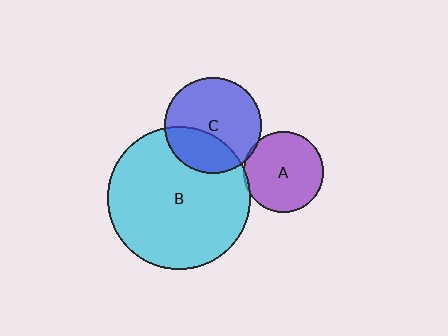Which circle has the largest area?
Circle B (cyan).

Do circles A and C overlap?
Yes.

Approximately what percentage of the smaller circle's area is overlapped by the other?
Approximately 5%.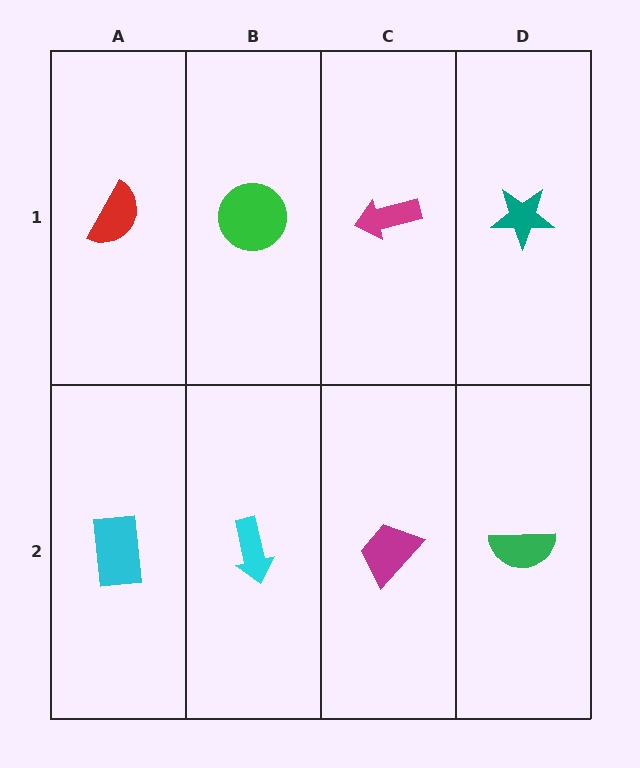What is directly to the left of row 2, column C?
A cyan arrow.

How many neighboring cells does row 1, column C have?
3.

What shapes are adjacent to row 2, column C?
A magenta arrow (row 1, column C), a cyan arrow (row 2, column B), a green semicircle (row 2, column D).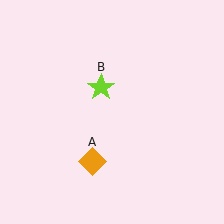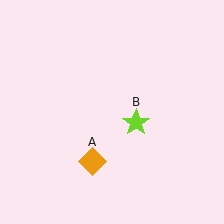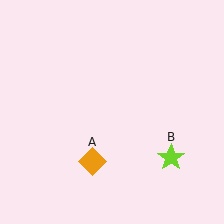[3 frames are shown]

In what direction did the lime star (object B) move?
The lime star (object B) moved down and to the right.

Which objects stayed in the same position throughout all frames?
Orange diamond (object A) remained stationary.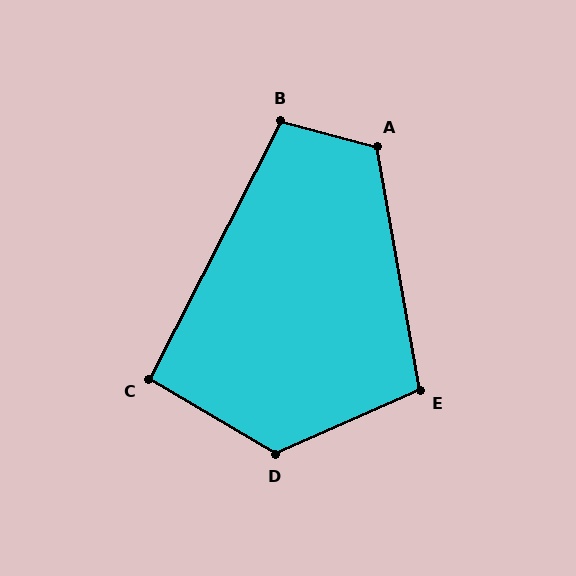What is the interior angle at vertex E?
Approximately 104 degrees (obtuse).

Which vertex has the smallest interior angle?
C, at approximately 93 degrees.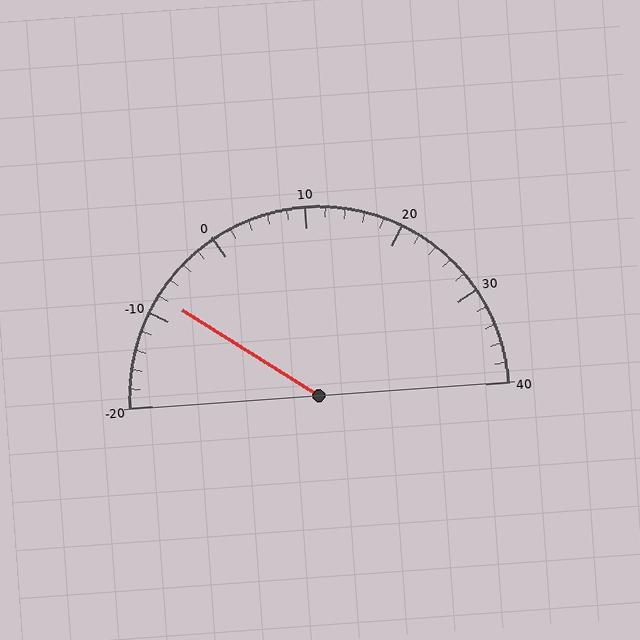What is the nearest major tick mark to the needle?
The nearest major tick mark is -10.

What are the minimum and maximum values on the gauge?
The gauge ranges from -20 to 40.